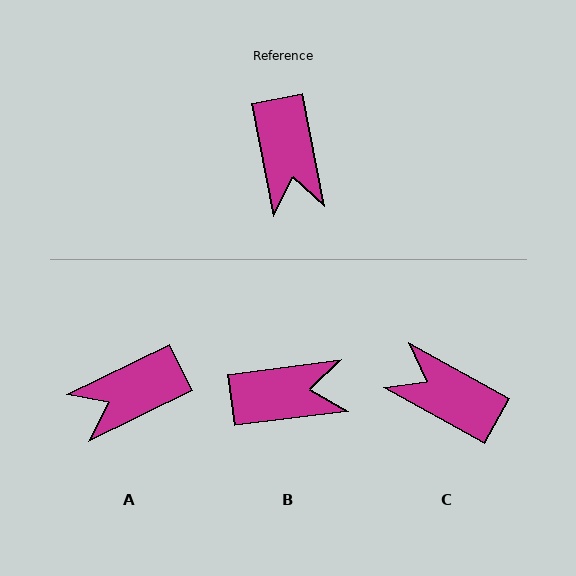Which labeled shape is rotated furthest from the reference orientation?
C, about 130 degrees away.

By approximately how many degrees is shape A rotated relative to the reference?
Approximately 75 degrees clockwise.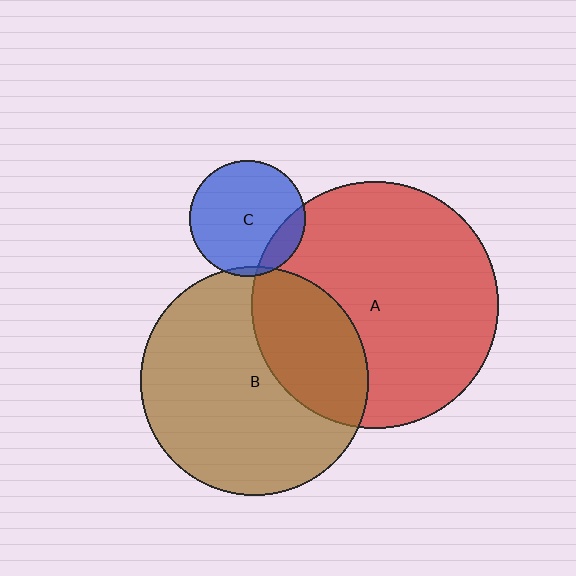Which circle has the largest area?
Circle A (red).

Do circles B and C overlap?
Yes.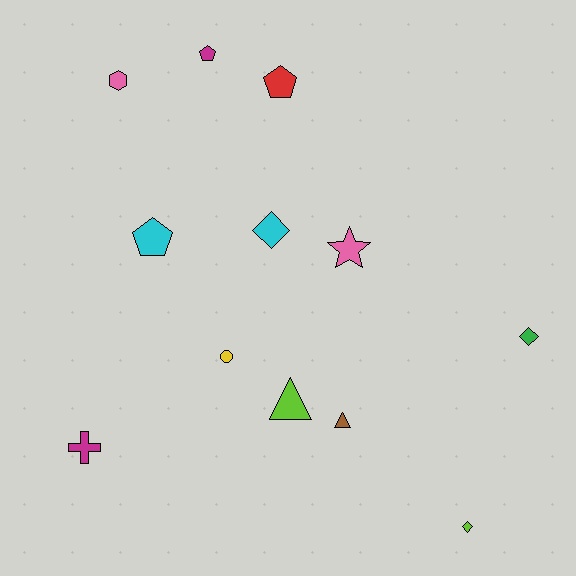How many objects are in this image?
There are 12 objects.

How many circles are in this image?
There is 1 circle.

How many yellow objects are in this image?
There is 1 yellow object.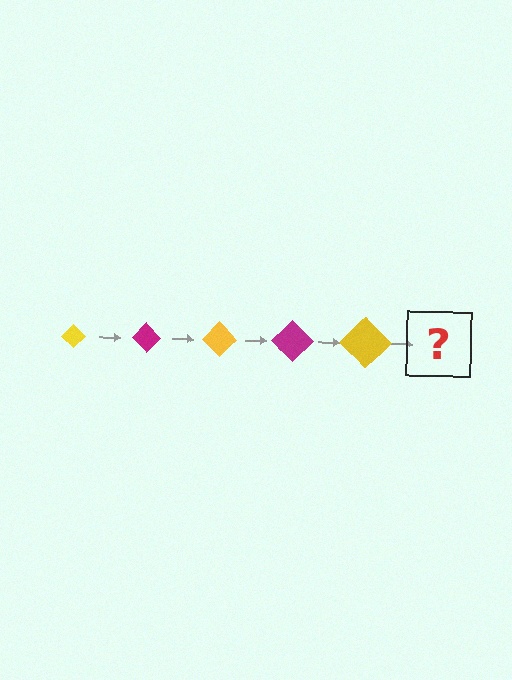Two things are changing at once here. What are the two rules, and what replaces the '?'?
The two rules are that the diamond grows larger each step and the color cycles through yellow and magenta. The '?' should be a magenta diamond, larger than the previous one.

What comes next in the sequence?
The next element should be a magenta diamond, larger than the previous one.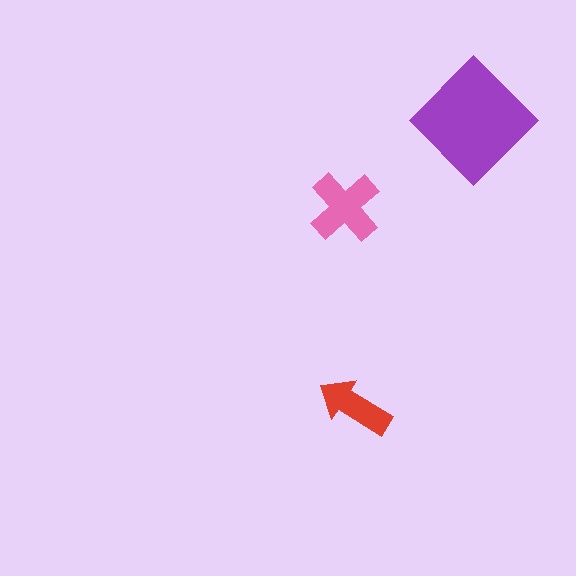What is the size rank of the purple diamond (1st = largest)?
1st.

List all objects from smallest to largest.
The red arrow, the pink cross, the purple diamond.